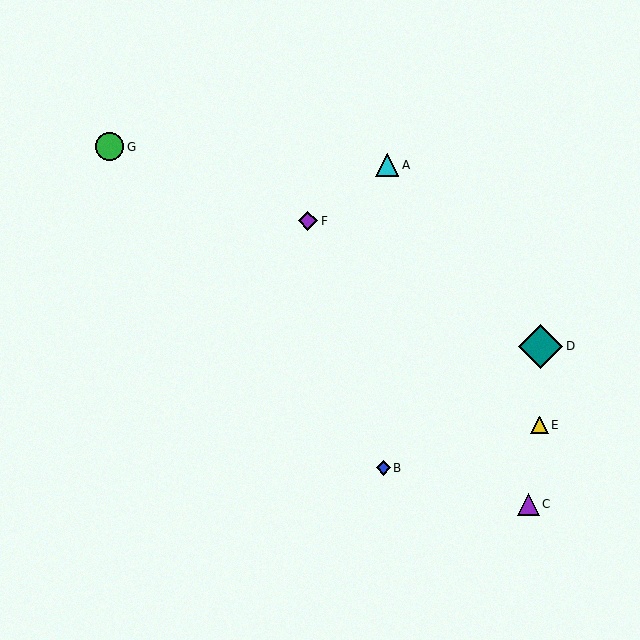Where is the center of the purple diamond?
The center of the purple diamond is at (308, 221).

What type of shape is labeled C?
Shape C is a purple triangle.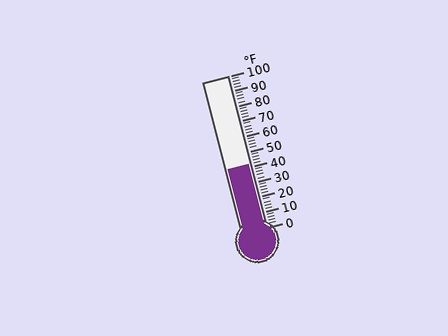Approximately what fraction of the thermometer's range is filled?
The thermometer is filled to approximately 40% of its range.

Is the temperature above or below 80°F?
The temperature is below 80°F.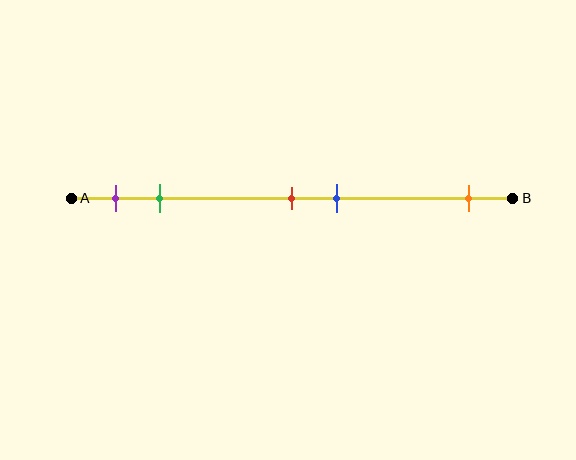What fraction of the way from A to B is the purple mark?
The purple mark is approximately 10% (0.1) of the way from A to B.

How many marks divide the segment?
There are 5 marks dividing the segment.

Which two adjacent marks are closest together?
The red and blue marks are the closest adjacent pair.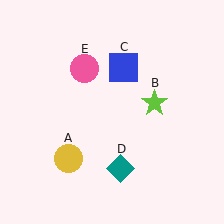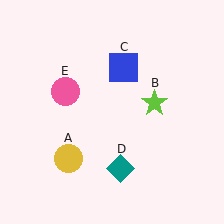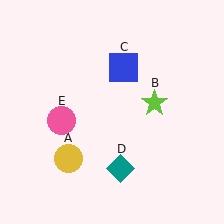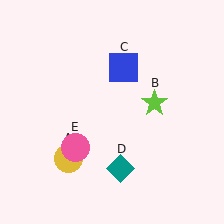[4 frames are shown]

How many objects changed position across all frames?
1 object changed position: pink circle (object E).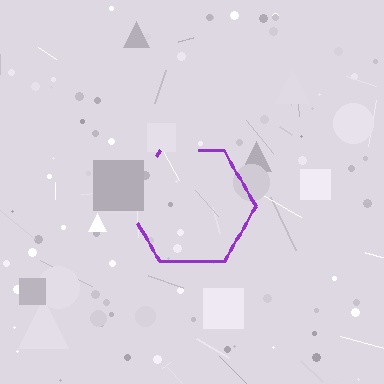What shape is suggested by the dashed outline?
The dashed outline suggests a hexagon.